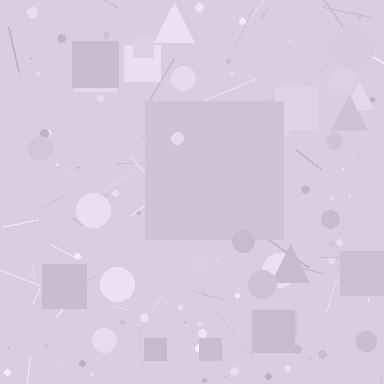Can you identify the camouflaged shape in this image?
The camouflaged shape is a square.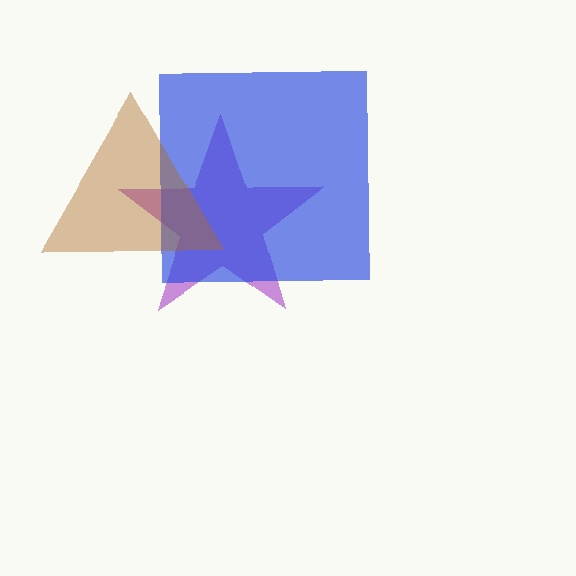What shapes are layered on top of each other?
The layered shapes are: a purple star, a blue square, a brown triangle.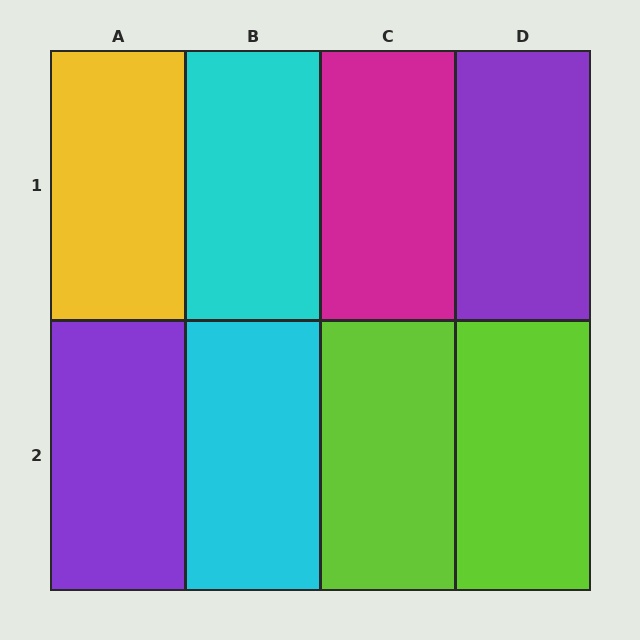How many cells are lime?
2 cells are lime.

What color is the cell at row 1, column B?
Cyan.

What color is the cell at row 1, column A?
Yellow.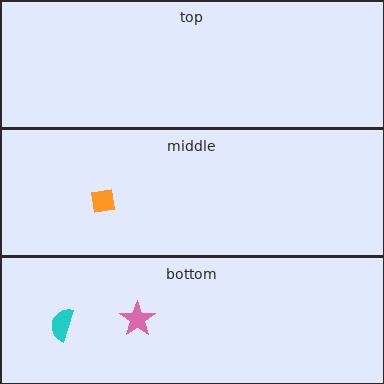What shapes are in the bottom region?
The cyan semicircle, the pink star.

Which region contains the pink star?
The bottom region.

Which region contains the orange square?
The middle region.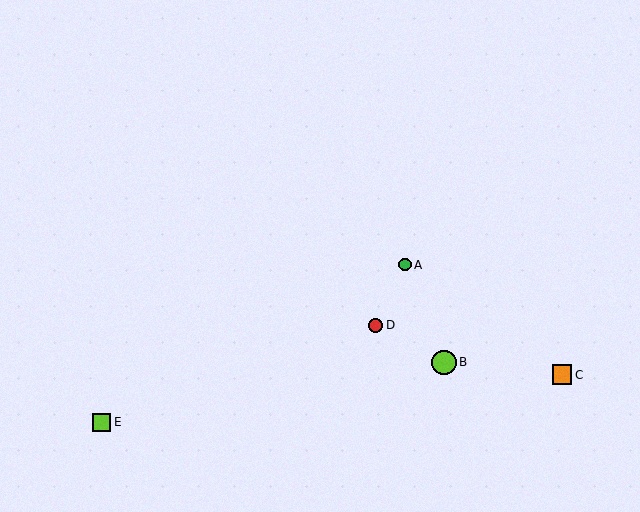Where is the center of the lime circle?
The center of the lime circle is at (444, 362).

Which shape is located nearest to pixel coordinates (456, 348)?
The lime circle (labeled B) at (444, 362) is nearest to that location.